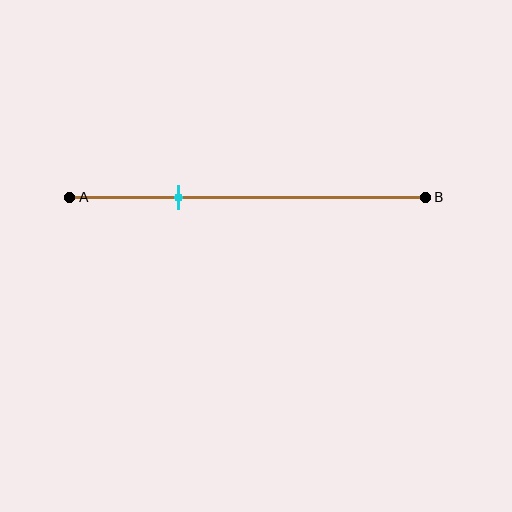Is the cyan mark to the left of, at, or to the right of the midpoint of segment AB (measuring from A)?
The cyan mark is to the left of the midpoint of segment AB.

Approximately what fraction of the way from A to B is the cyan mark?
The cyan mark is approximately 30% of the way from A to B.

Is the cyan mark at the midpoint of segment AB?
No, the mark is at about 30% from A, not at the 50% midpoint.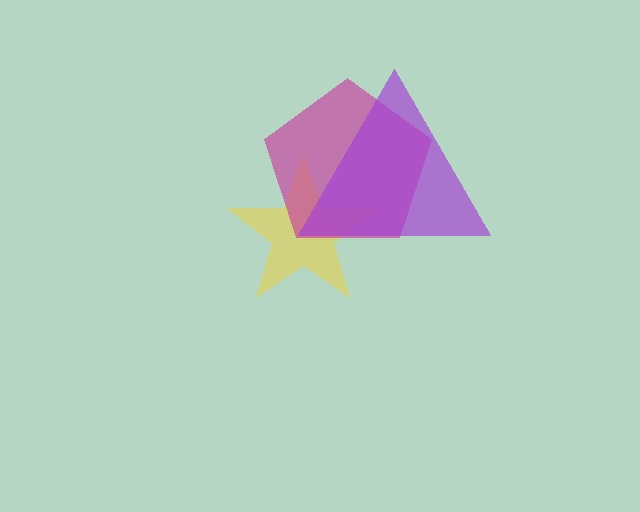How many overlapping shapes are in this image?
There are 3 overlapping shapes in the image.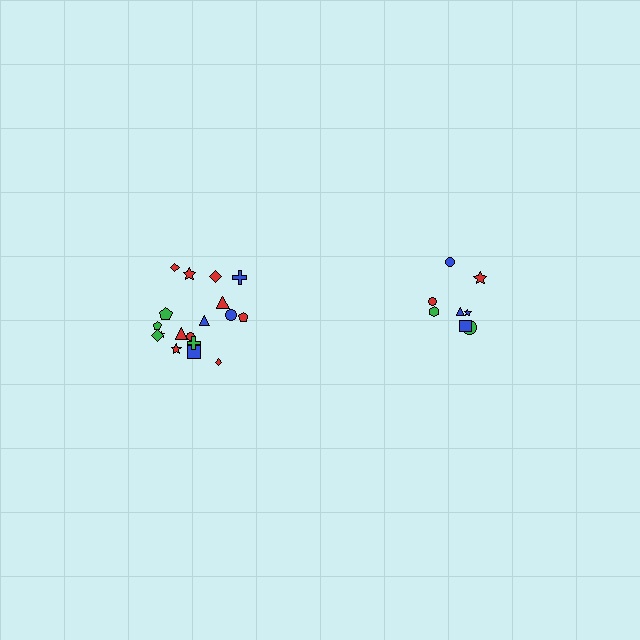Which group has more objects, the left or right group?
The left group.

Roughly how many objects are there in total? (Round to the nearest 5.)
Roughly 25 objects in total.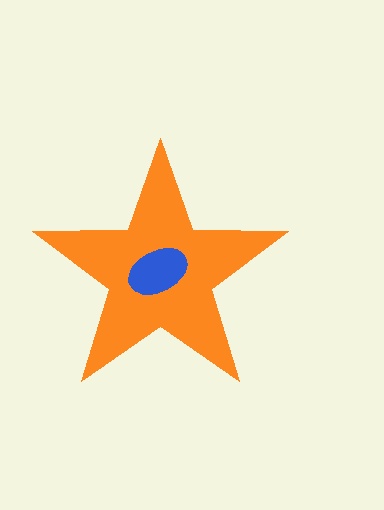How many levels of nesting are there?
2.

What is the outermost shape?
The orange star.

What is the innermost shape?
The blue ellipse.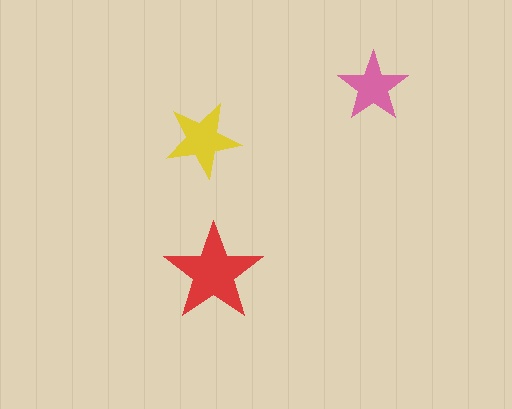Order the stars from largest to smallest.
the red one, the yellow one, the pink one.